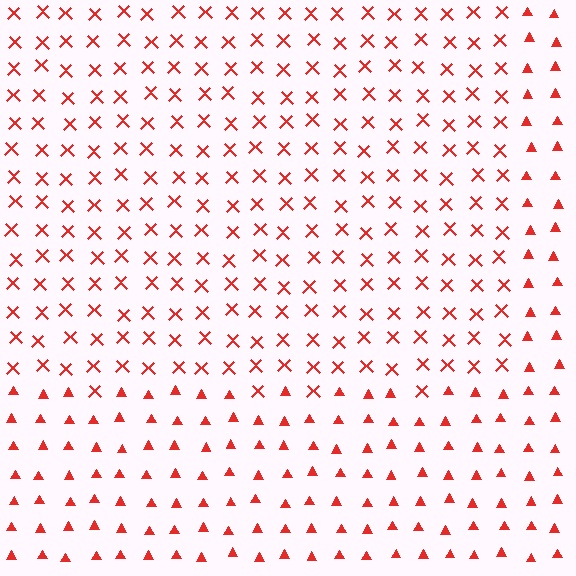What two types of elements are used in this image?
The image uses X marks inside the rectangle region and triangles outside it.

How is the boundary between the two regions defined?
The boundary is defined by a change in element shape: X marks inside vs. triangles outside. All elements share the same color and spacing.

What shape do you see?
I see a rectangle.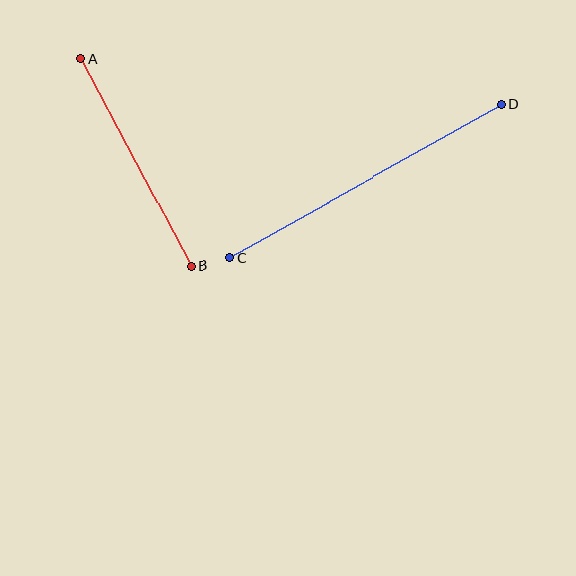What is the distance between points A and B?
The distance is approximately 235 pixels.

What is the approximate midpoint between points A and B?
The midpoint is at approximately (136, 162) pixels.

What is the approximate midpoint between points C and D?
The midpoint is at approximately (365, 181) pixels.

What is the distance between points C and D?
The distance is approximately 312 pixels.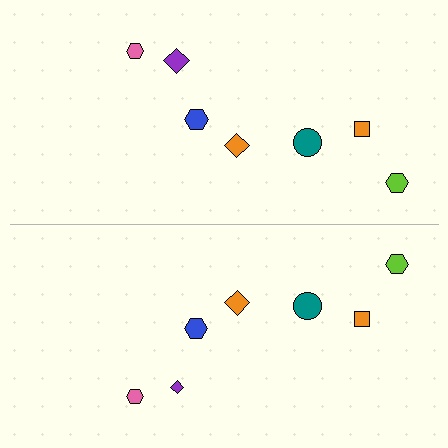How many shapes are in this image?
There are 14 shapes in this image.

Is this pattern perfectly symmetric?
No, the pattern is not perfectly symmetric. The purple diamond on the bottom side has a different size than its mirror counterpart.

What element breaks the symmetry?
The purple diamond on the bottom side has a different size than its mirror counterpart.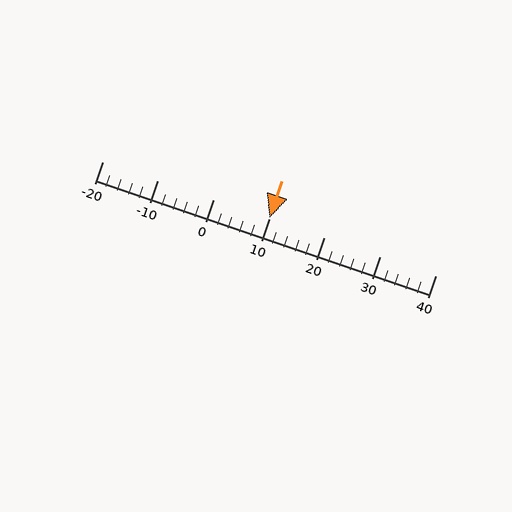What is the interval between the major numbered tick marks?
The major tick marks are spaced 10 units apart.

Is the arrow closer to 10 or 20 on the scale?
The arrow is closer to 10.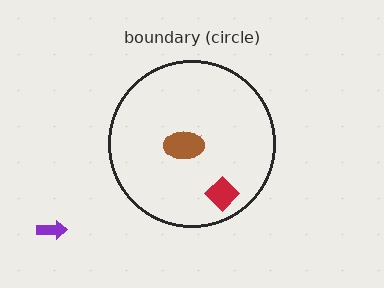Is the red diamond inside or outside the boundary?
Inside.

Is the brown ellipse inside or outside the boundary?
Inside.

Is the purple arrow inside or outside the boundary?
Outside.